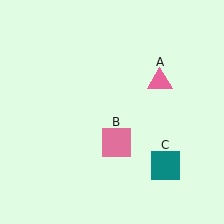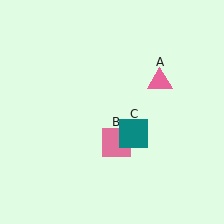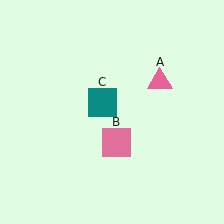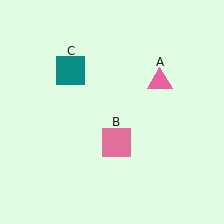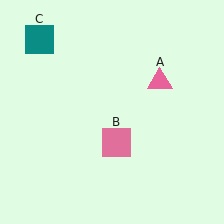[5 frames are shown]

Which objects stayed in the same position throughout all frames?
Pink triangle (object A) and pink square (object B) remained stationary.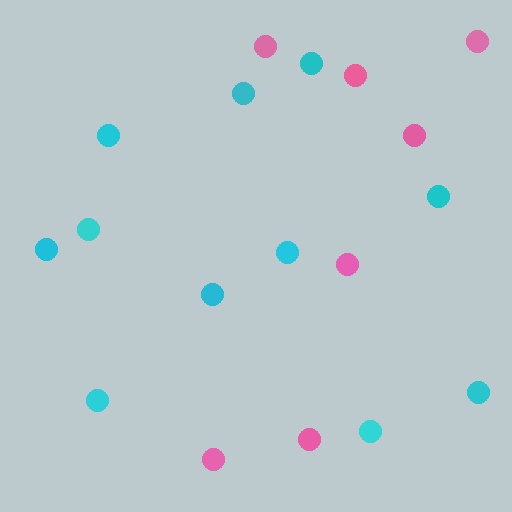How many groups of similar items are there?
There are 2 groups: one group of pink circles (7) and one group of cyan circles (11).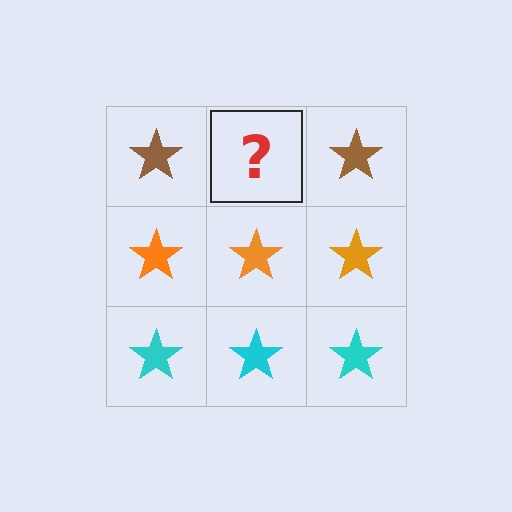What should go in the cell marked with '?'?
The missing cell should contain a brown star.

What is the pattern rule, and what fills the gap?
The rule is that each row has a consistent color. The gap should be filled with a brown star.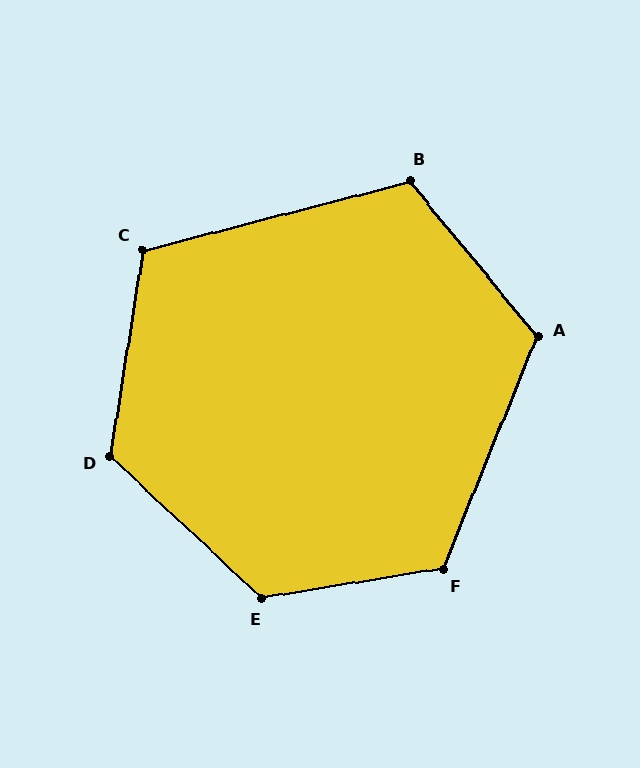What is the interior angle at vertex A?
Approximately 119 degrees (obtuse).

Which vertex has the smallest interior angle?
C, at approximately 113 degrees.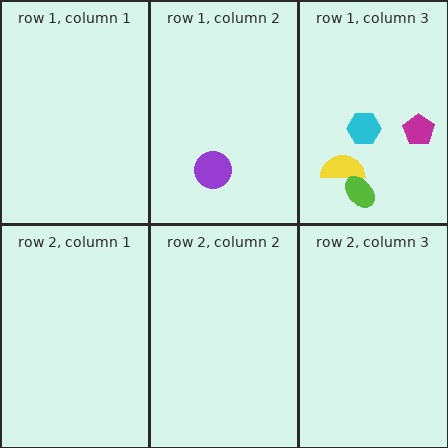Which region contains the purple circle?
The row 1, column 2 region.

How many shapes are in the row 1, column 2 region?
1.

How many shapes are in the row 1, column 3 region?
4.